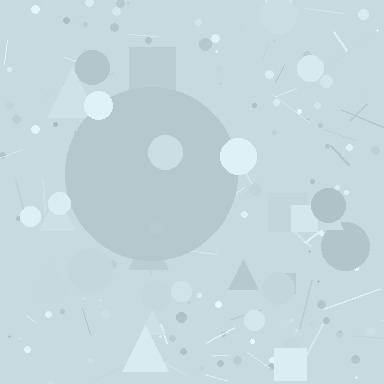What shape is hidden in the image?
A circle is hidden in the image.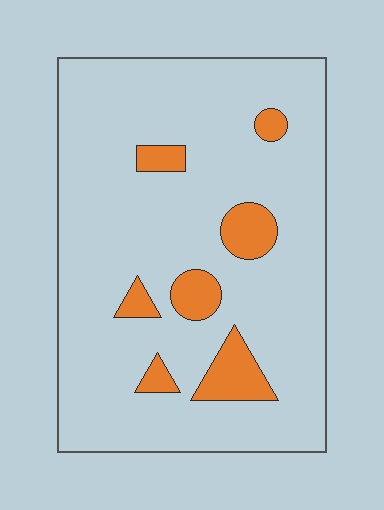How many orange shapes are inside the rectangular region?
7.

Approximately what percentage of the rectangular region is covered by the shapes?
Approximately 10%.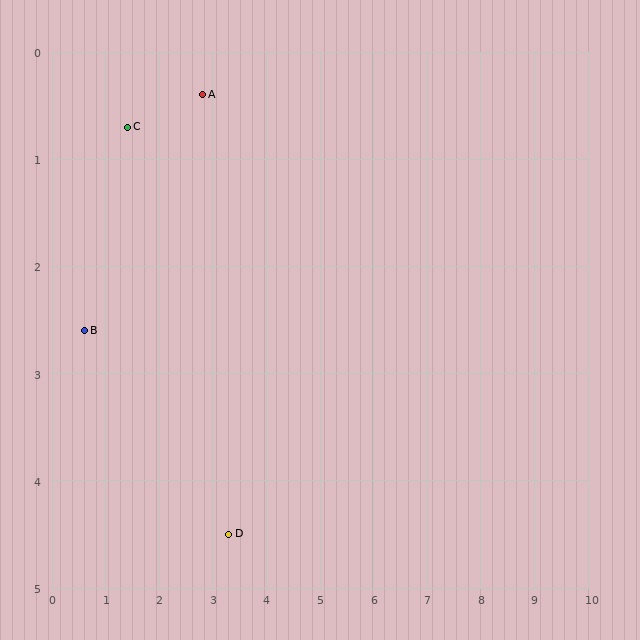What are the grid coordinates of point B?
Point B is at approximately (0.6, 2.6).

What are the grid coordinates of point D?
Point D is at approximately (3.3, 4.5).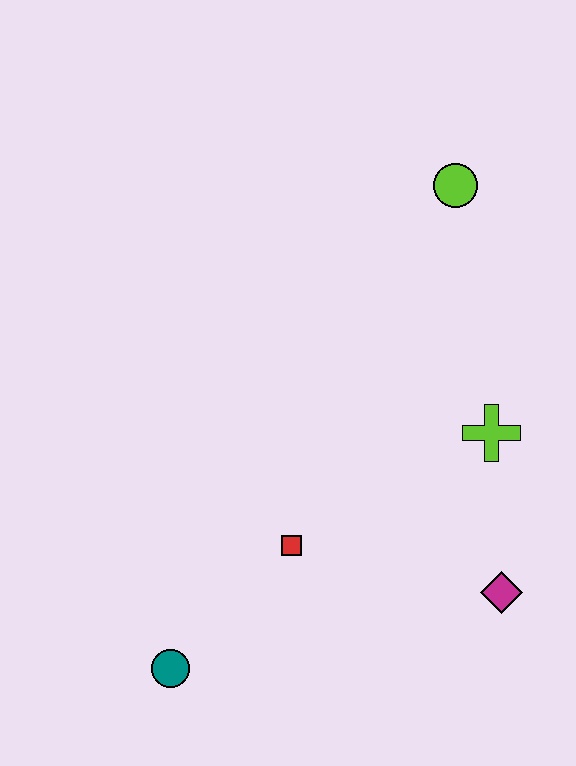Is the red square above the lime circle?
No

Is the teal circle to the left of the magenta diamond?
Yes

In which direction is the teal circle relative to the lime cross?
The teal circle is to the left of the lime cross.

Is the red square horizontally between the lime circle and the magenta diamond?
No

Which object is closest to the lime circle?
The lime cross is closest to the lime circle.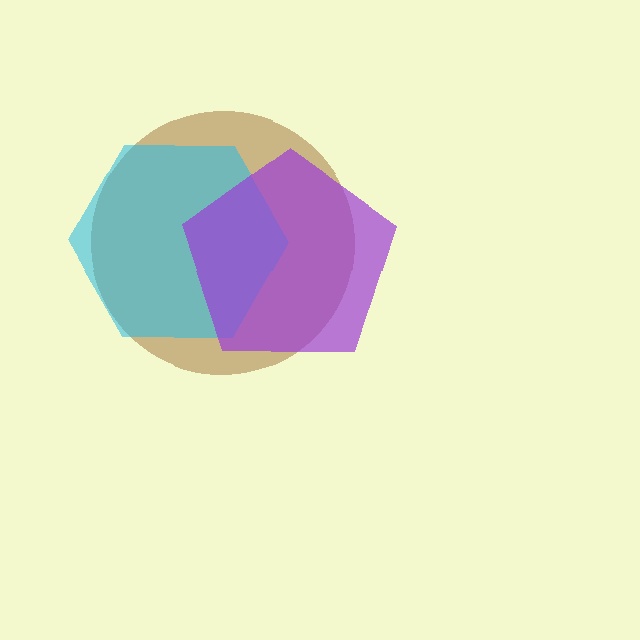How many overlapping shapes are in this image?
There are 3 overlapping shapes in the image.